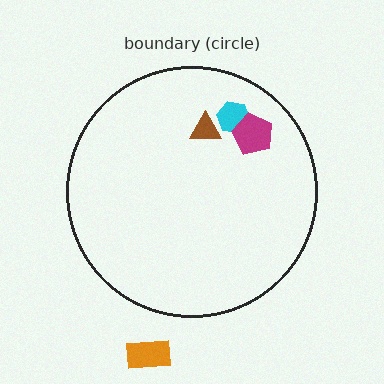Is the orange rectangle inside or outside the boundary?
Outside.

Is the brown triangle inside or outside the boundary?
Inside.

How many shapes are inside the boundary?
3 inside, 1 outside.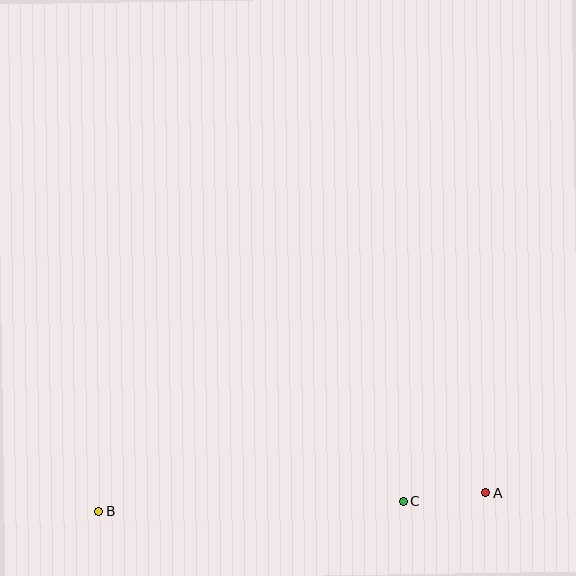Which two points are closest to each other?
Points A and C are closest to each other.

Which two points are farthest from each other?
Points A and B are farthest from each other.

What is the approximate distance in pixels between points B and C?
The distance between B and C is approximately 304 pixels.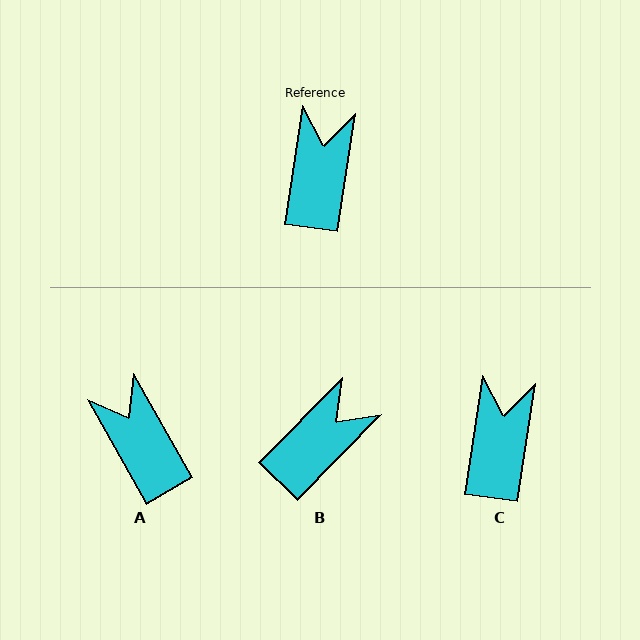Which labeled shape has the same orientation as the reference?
C.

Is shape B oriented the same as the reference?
No, it is off by about 36 degrees.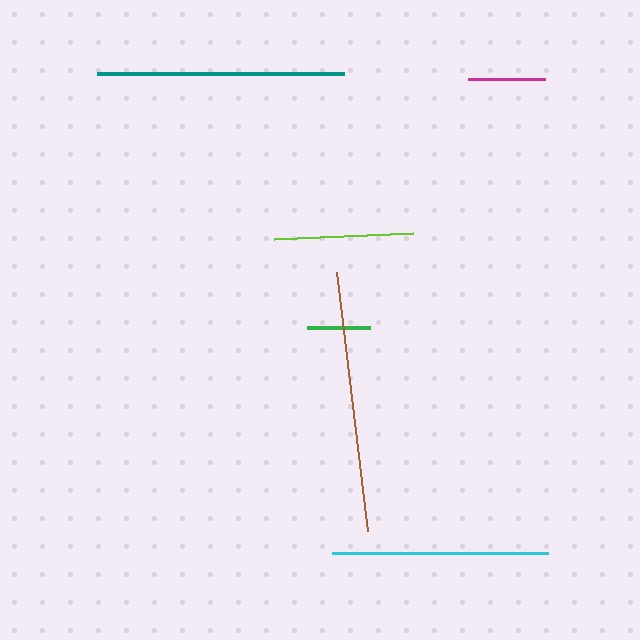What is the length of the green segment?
The green segment is approximately 63 pixels long.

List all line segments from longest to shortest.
From longest to shortest: brown, teal, cyan, lime, magenta, green.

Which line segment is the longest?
The brown line is the longest at approximately 260 pixels.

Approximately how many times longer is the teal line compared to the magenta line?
The teal line is approximately 3.2 times the length of the magenta line.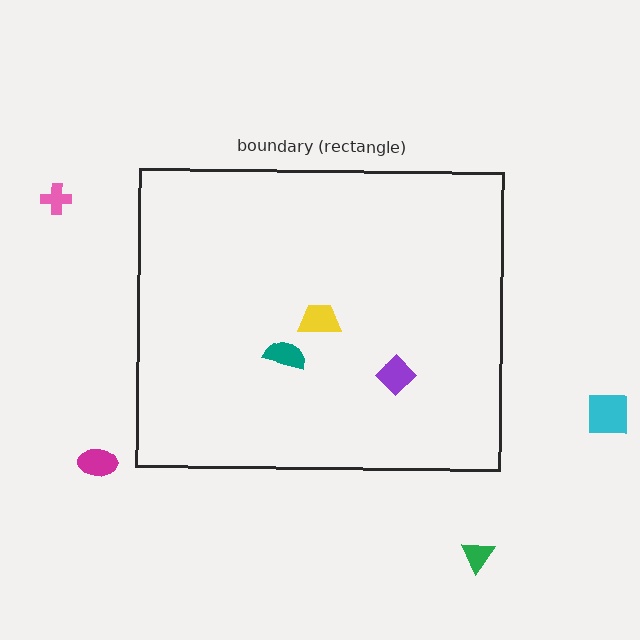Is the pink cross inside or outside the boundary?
Outside.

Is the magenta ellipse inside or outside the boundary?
Outside.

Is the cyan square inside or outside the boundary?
Outside.